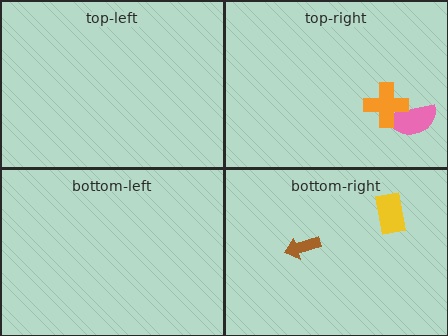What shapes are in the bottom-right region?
The yellow rectangle, the brown arrow.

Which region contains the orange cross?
The top-right region.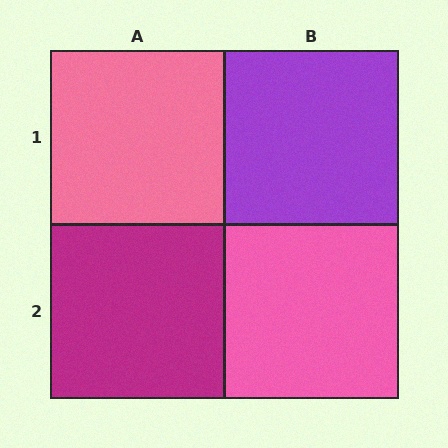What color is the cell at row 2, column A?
Magenta.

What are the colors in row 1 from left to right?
Pink, purple.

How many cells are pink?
2 cells are pink.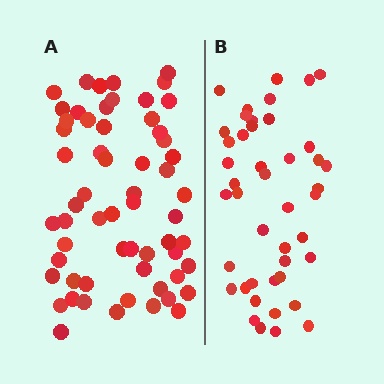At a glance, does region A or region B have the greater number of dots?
Region A (the left region) has more dots.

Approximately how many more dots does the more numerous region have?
Region A has approximately 15 more dots than region B.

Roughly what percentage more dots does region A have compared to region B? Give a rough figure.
About 35% more.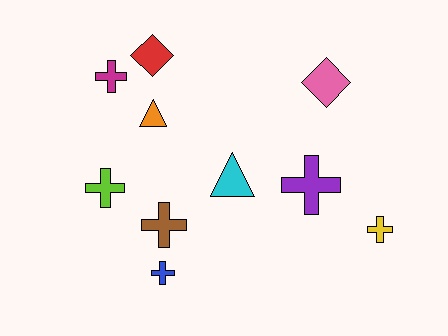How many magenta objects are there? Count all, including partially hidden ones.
There is 1 magenta object.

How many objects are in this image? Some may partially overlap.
There are 10 objects.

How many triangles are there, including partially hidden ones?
There are 2 triangles.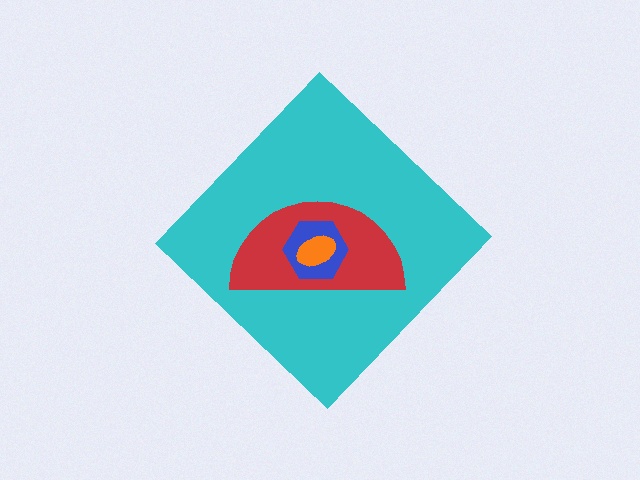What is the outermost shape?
The cyan diamond.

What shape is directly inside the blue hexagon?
The orange ellipse.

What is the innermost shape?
The orange ellipse.